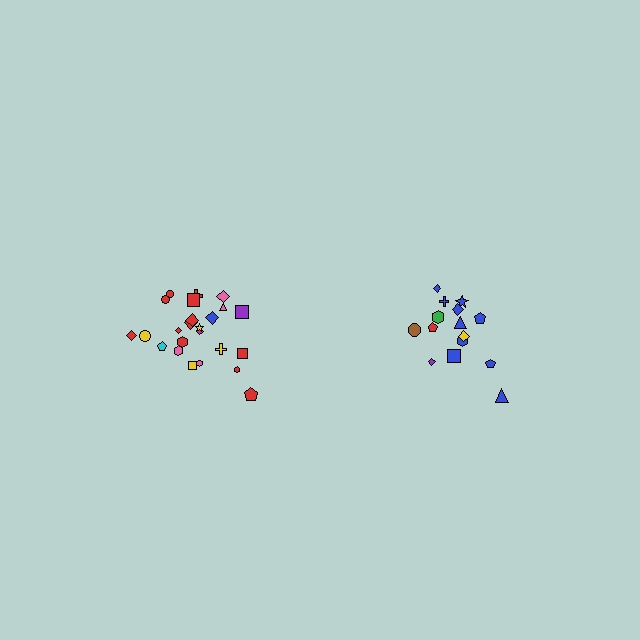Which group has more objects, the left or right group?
The left group.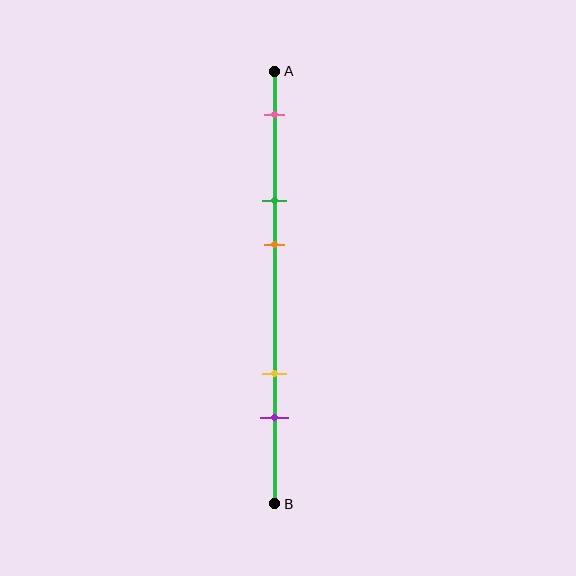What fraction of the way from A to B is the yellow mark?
The yellow mark is approximately 70% (0.7) of the way from A to B.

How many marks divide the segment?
There are 5 marks dividing the segment.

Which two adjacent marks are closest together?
The green and orange marks are the closest adjacent pair.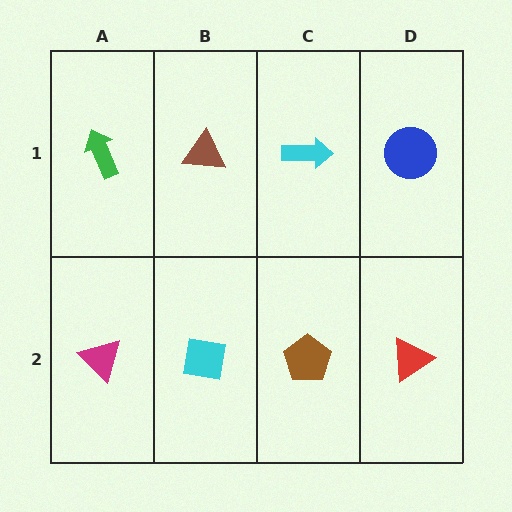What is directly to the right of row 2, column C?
A red triangle.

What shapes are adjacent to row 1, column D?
A red triangle (row 2, column D), a cyan arrow (row 1, column C).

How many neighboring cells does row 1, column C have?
3.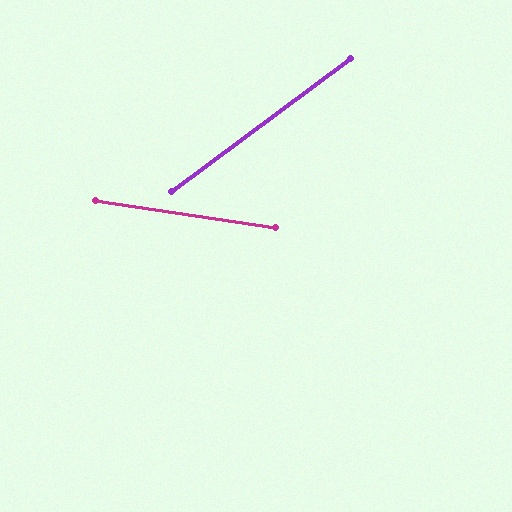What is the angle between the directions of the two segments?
Approximately 45 degrees.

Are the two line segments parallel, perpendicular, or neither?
Neither parallel nor perpendicular — they differ by about 45°.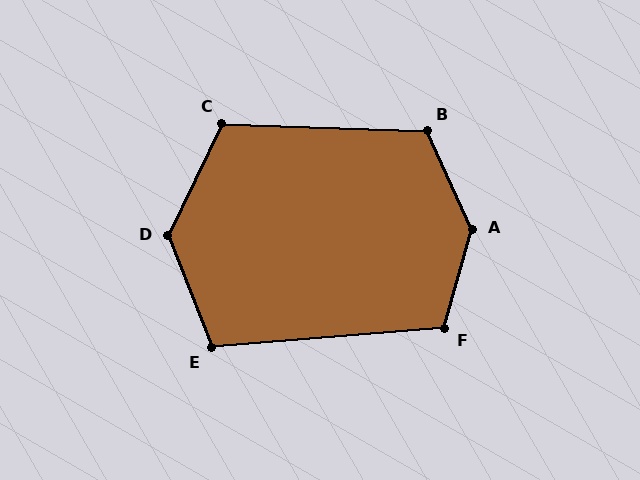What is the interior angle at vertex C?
Approximately 114 degrees (obtuse).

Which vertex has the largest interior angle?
A, at approximately 140 degrees.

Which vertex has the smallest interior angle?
E, at approximately 107 degrees.